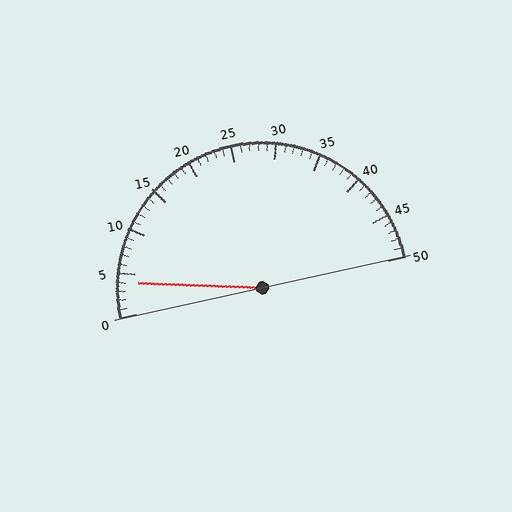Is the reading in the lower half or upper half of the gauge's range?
The reading is in the lower half of the range (0 to 50).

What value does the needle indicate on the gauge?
The needle indicates approximately 4.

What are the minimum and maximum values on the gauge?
The gauge ranges from 0 to 50.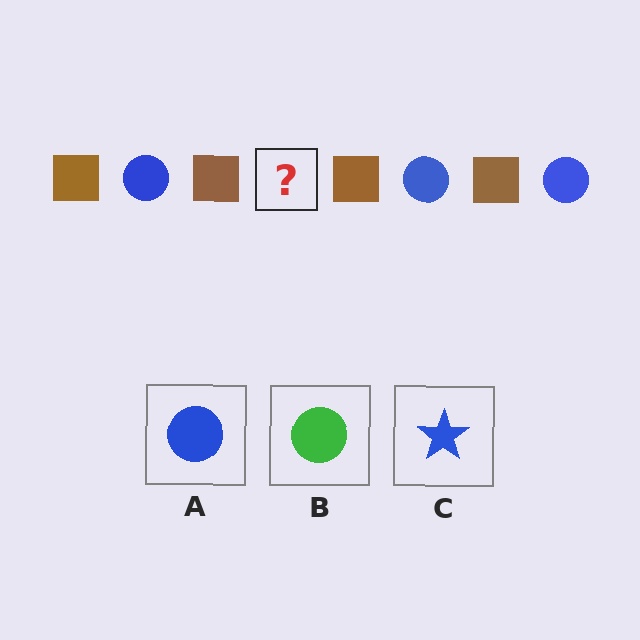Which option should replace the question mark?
Option A.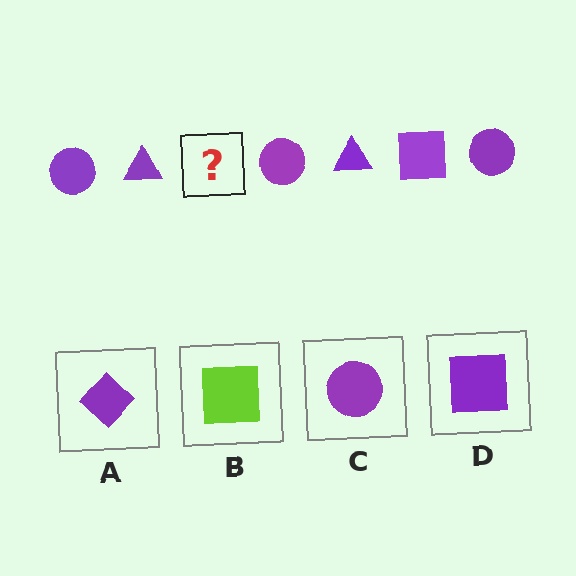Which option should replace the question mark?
Option D.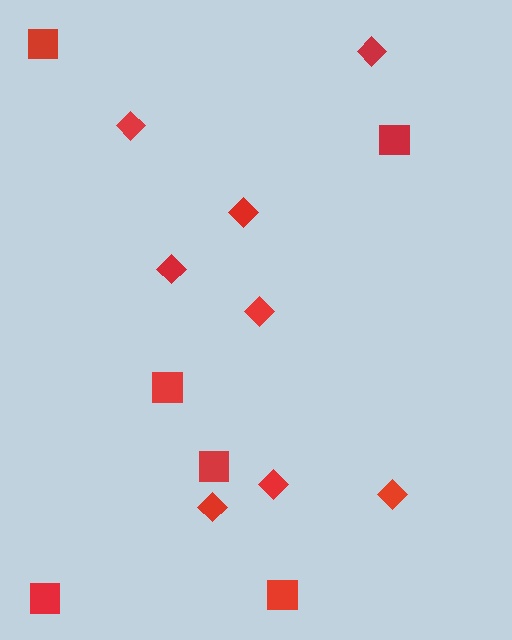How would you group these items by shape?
There are 2 groups: one group of squares (6) and one group of diamonds (8).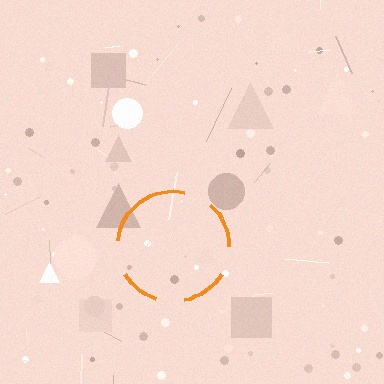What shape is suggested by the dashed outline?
The dashed outline suggests a circle.